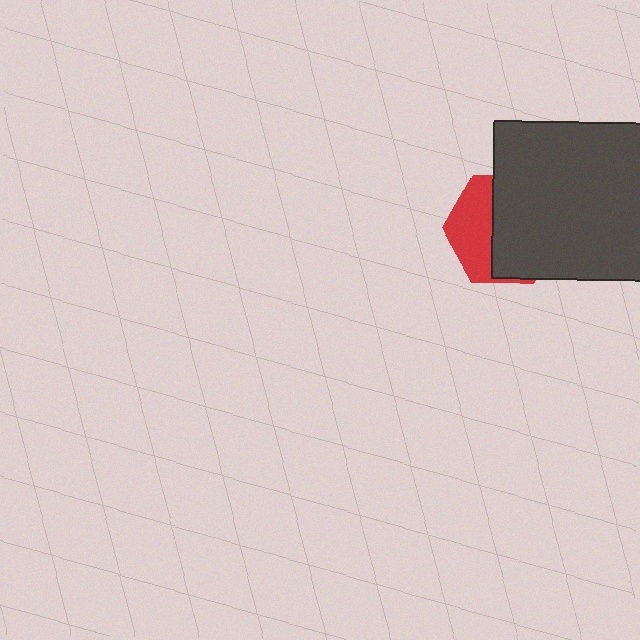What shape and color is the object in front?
The object in front is a dark gray square.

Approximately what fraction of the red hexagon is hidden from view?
Roughly 61% of the red hexagon is hidden behind the dark gray square.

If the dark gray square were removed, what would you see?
You would see the complete red hexagon.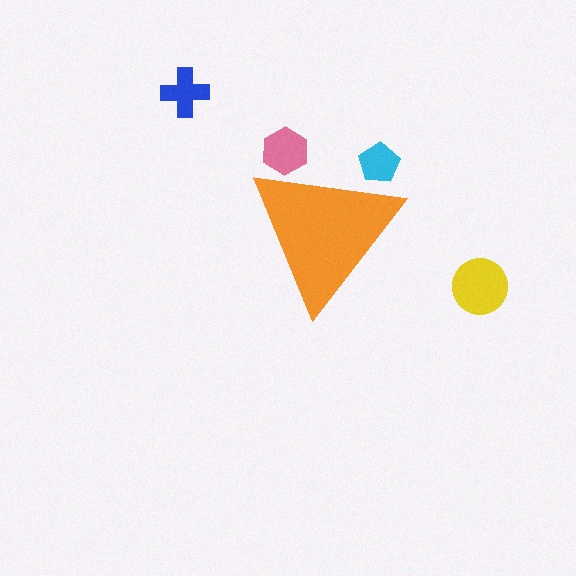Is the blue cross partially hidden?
No, the blue cross is fully visible.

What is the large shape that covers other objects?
An orange triangle.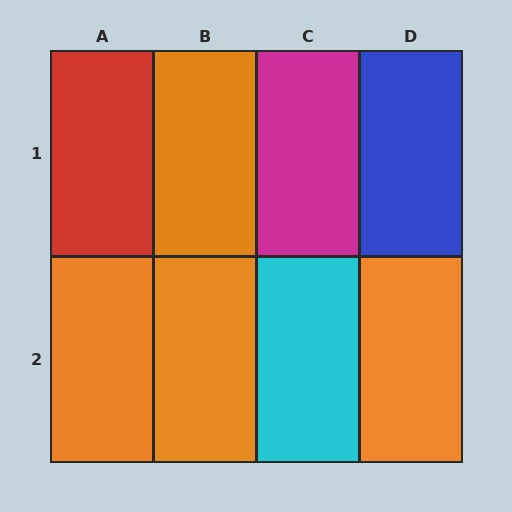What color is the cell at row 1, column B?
Orange.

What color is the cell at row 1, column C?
Magenta.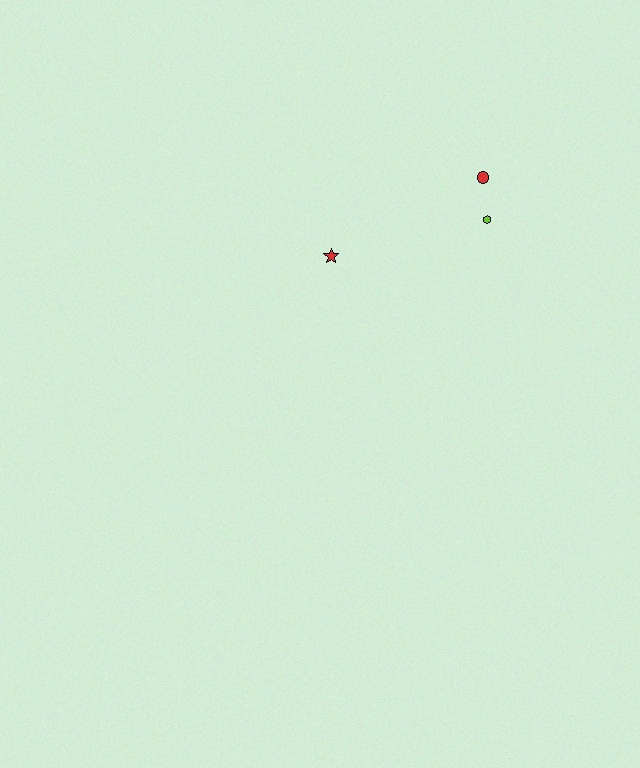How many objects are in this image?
There are 3 objects.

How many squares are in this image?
There are no squares.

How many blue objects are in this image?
There are no blue objects.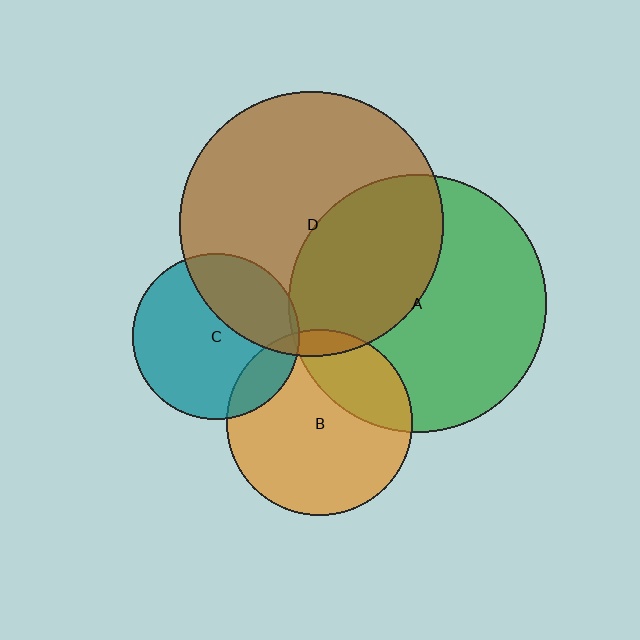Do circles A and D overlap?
Yes.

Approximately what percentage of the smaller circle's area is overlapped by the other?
Approximately 40%.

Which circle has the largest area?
Circle D (brown).